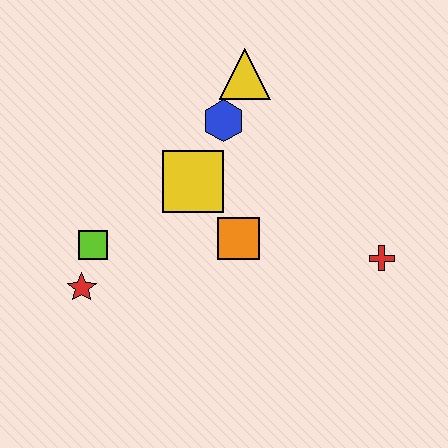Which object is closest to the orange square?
The yellow square is closest to the orange square.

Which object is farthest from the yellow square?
The red cross is farthest from the yellow square.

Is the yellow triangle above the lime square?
Yes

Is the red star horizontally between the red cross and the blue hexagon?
No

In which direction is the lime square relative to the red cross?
The lime square is to the left of the red cross.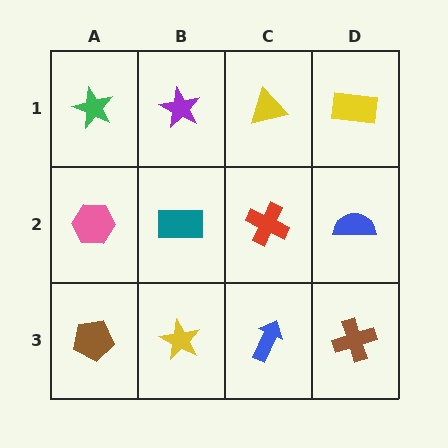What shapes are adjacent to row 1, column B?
A teal rectangle (row 2, column B), a green star (row 1, column A), a yellow triangle (row 1, column C).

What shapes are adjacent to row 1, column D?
A blue semicircle (row 2, column D), a yellow triangle (row 1, column C).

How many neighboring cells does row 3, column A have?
2.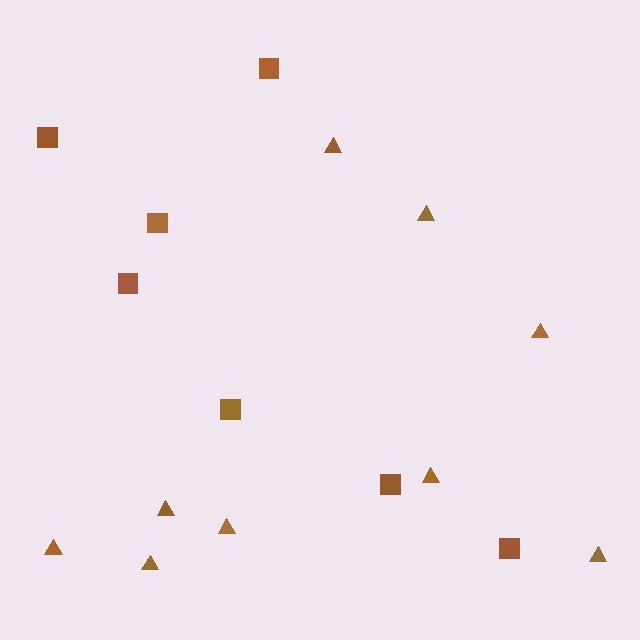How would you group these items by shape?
There are 2 groups: one group of squares (7) and one group of triangles (9).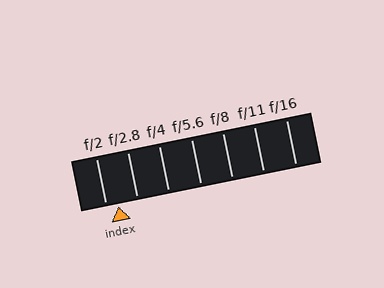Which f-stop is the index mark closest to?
The index mark is closest to f/2.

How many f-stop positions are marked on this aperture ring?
There are 7 f-stop positions marked.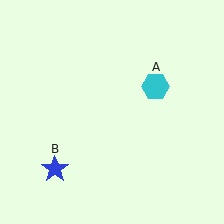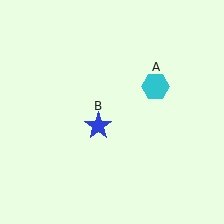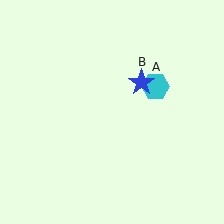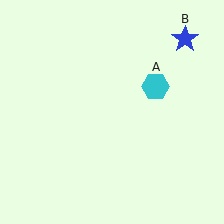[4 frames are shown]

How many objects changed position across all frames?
1 object changed position: blue star (object B).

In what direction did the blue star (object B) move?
The blue star (object B) moved up and to the right.